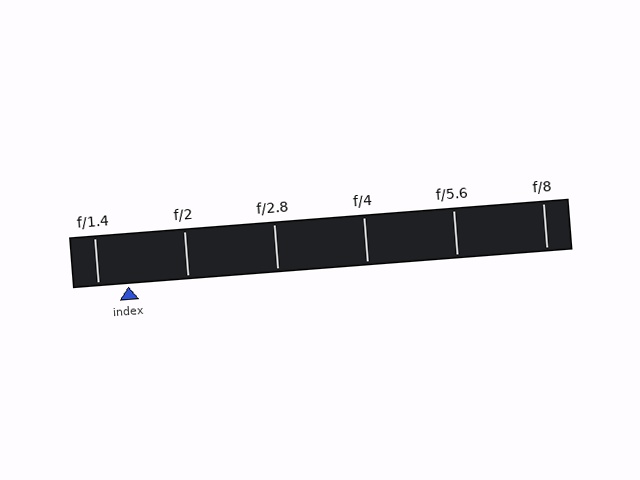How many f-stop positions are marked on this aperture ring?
There are 6 f-stop positions marked.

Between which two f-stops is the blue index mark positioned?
The index mark is between f/1.4 and f/2.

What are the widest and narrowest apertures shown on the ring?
The widest aperture shown is f/1.4 and the narrowest is f/8.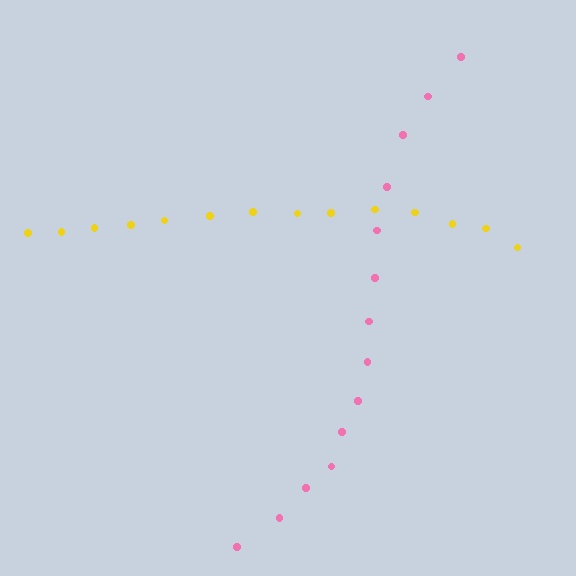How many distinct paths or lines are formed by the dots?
There are 2 distinct paths.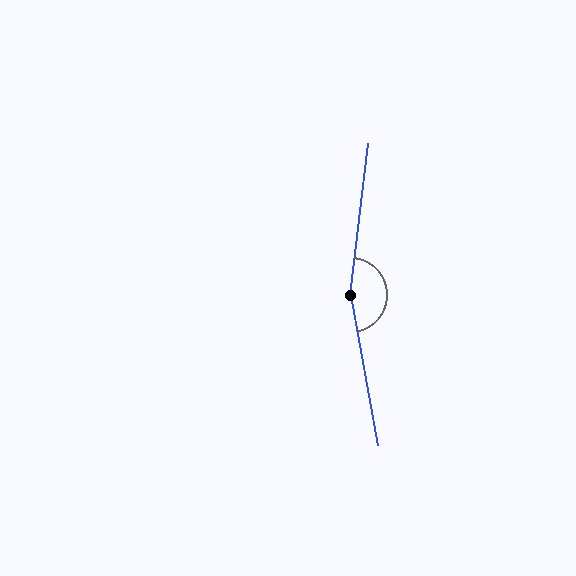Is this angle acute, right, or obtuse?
It is obtuse.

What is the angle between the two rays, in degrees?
Approximately 163 degrees.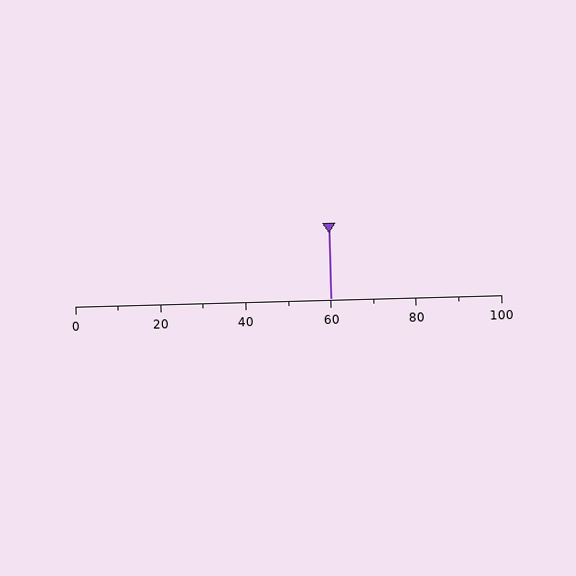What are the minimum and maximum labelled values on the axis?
The axis runs from 0 to 100.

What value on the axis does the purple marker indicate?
The marker indicates approximately 60.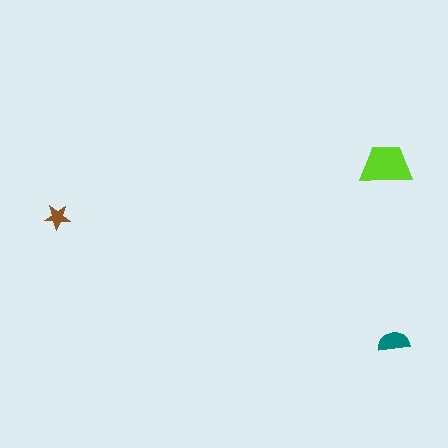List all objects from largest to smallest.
The lime trapezoid, the teal semicircle, the brown star.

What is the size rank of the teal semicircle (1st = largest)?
2nd.